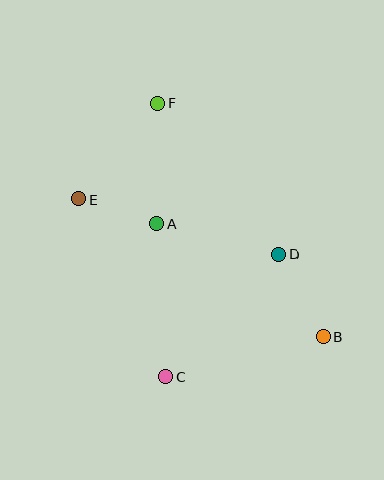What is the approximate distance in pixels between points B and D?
The distance between B and D is approximately 93 pixels.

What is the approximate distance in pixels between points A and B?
The distance between A and B is approximately 201 pixels.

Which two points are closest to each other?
Points A and E are closest to each other.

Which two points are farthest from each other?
Points B and F are farthest from each other.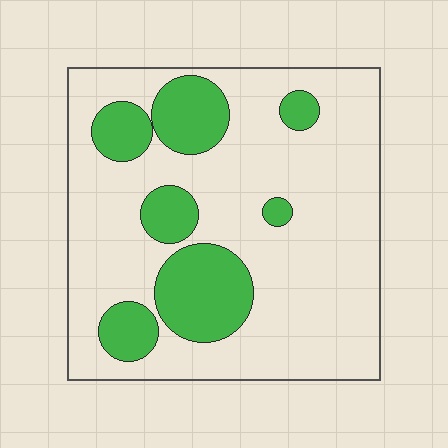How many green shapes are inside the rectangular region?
7.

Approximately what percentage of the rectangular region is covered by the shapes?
Approximately 25%.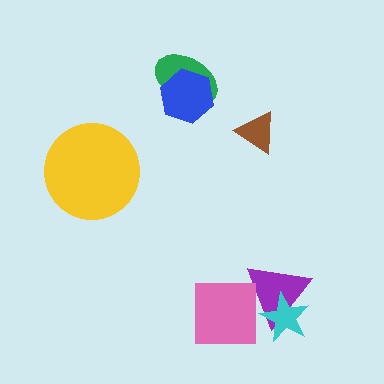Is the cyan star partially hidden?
No, no other shape covers it.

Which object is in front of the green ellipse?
The blue hexagon is in front of the green ellipse.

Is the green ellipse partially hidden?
Yes, it is partially covered by another shape.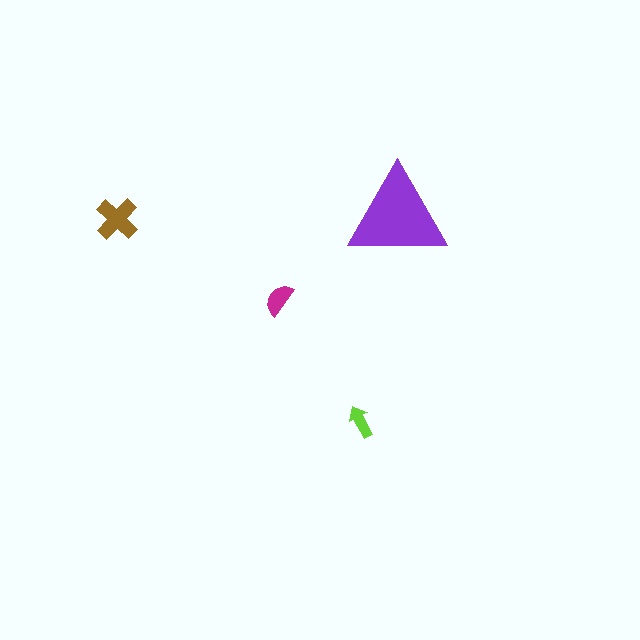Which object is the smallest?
The lime arrow.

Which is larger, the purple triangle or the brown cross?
The purple triangle.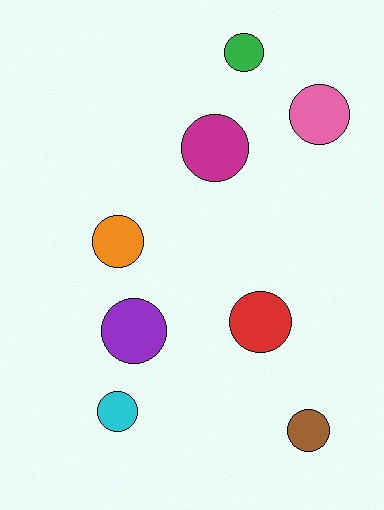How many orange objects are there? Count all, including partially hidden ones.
There is 1 orange object.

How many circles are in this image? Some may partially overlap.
There are 8 circles.